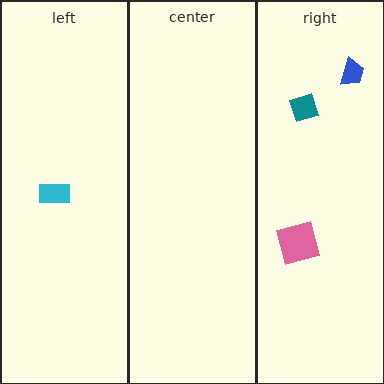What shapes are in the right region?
The teal diamond, the pink square, the blue trapezoid.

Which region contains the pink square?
The right region.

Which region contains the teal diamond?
The right region.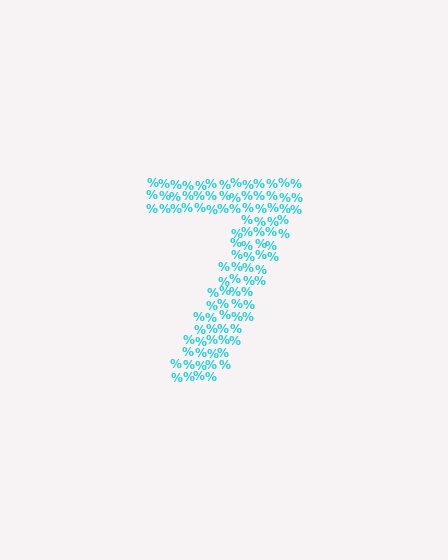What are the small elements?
The small elements are percent signs.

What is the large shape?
The large shape is the digit 7.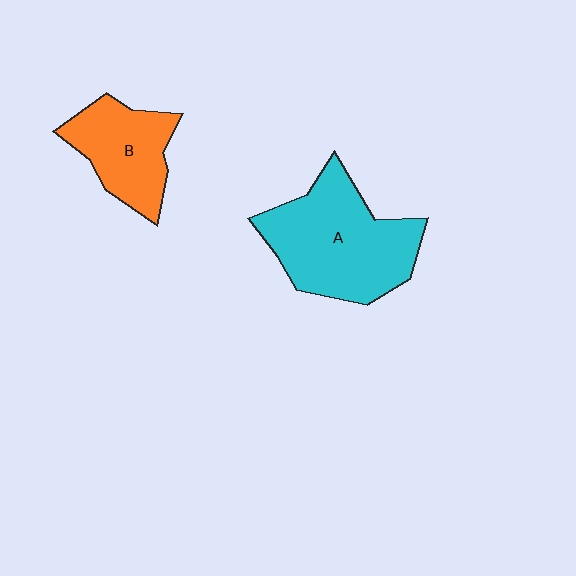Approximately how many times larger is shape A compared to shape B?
Approximately 1.6 times.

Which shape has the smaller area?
Shape B (orange).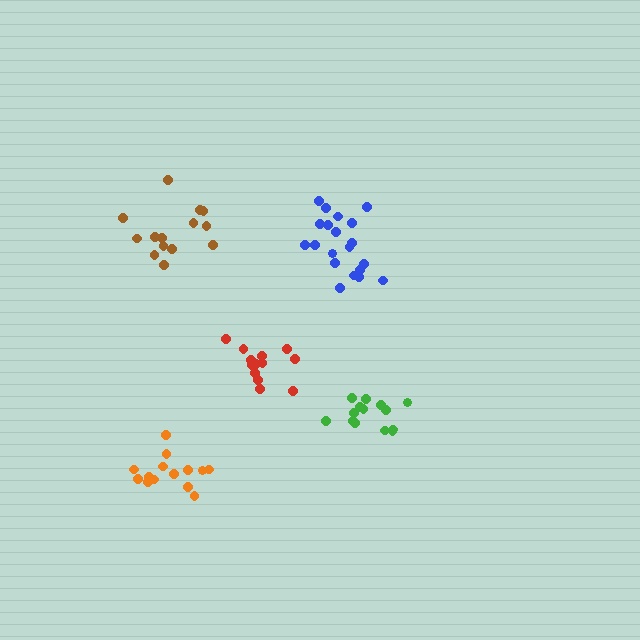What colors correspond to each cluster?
The clusters are colored: green, red, orange, blue, brown.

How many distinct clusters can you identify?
There are 5 distinct clusters.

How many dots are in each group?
Group 1: 14 dots, Group 2: 14 dots, Group 3: 14 dots, Group 4: 20 dots, Group 5: 14 dots (76 total).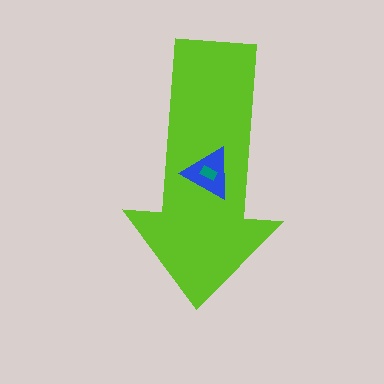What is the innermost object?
The teal rectangle.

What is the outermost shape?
The lime arrow.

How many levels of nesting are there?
3.